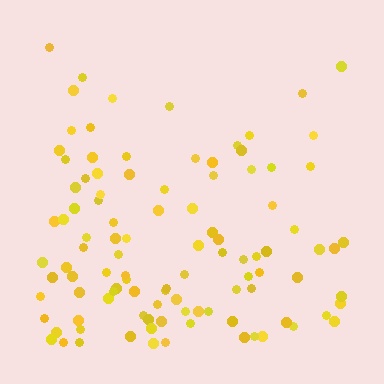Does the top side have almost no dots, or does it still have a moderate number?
Still a moderate number, just noticeably fewer than the bottom.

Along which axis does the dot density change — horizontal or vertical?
Vertical.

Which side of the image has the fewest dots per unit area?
The top.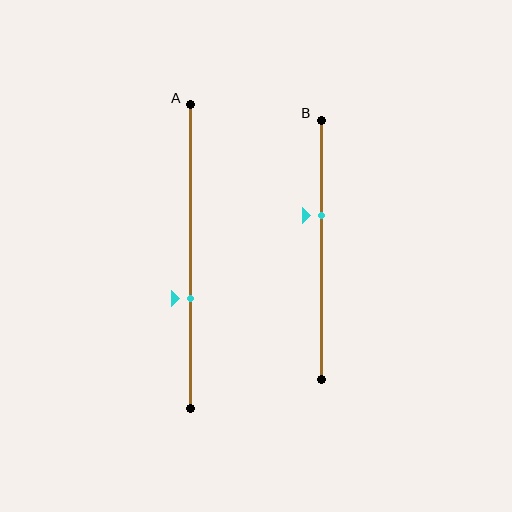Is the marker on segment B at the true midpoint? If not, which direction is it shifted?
No, the marker on segment B is shifted upward by about 13% of the segment length.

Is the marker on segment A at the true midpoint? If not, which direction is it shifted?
No, the marker on segment A is shifted downward by about 14% of the segment length.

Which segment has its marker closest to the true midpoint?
Segment B has its marker closest to the true midpoint.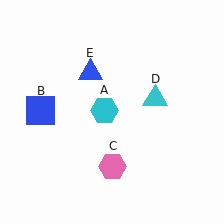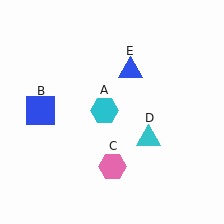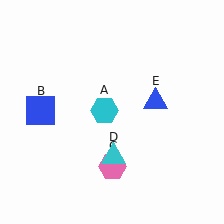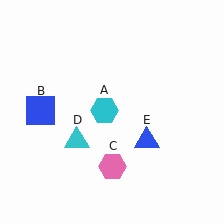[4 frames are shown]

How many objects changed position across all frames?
2 objects changed position: cyan triangle (object D), blue triangle (object E).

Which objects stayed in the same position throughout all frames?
Cyan hexagon (object A) and blue square (object B) and pink hexagon (object C) remained stationary.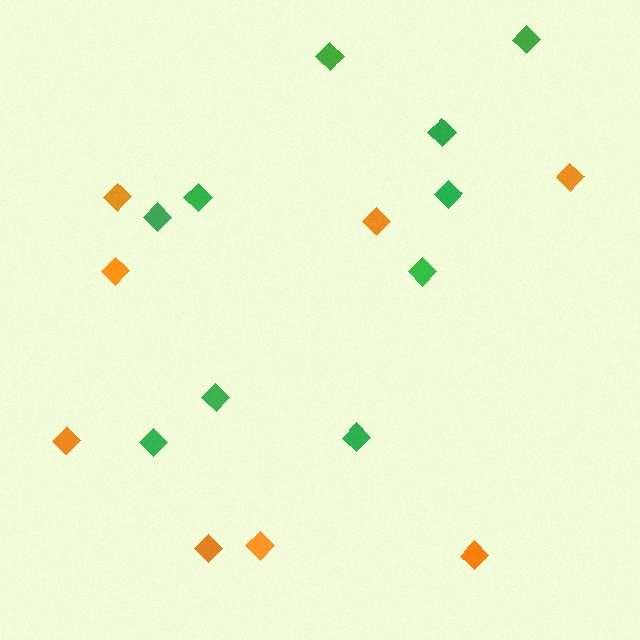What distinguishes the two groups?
There are 2 groups: one group of orange diamonds (8) and one group of green diamonds (10).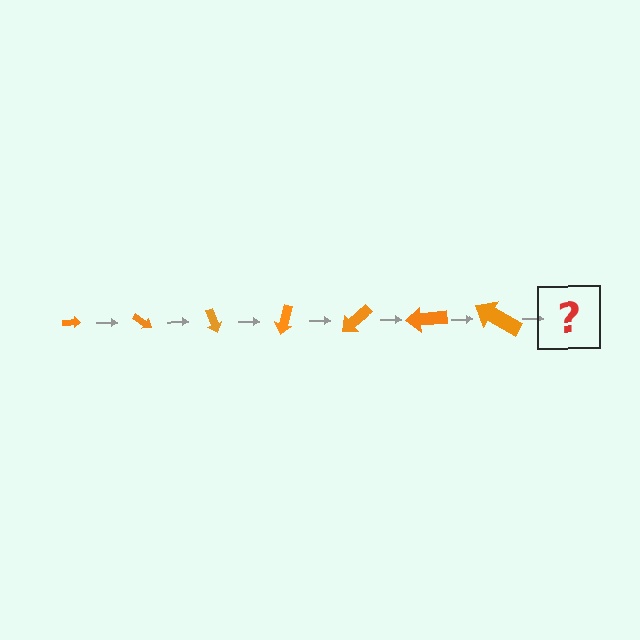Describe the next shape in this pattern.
It should be an arrow, larger than the previous one and rotated 245 degrees from the start.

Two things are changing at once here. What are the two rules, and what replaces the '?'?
The two rules are that the arrow grows larger each step and it rotates 35 degrees each step. The '?' should be an arrow, larger than the previous one and rotated 245 degrees from the start.